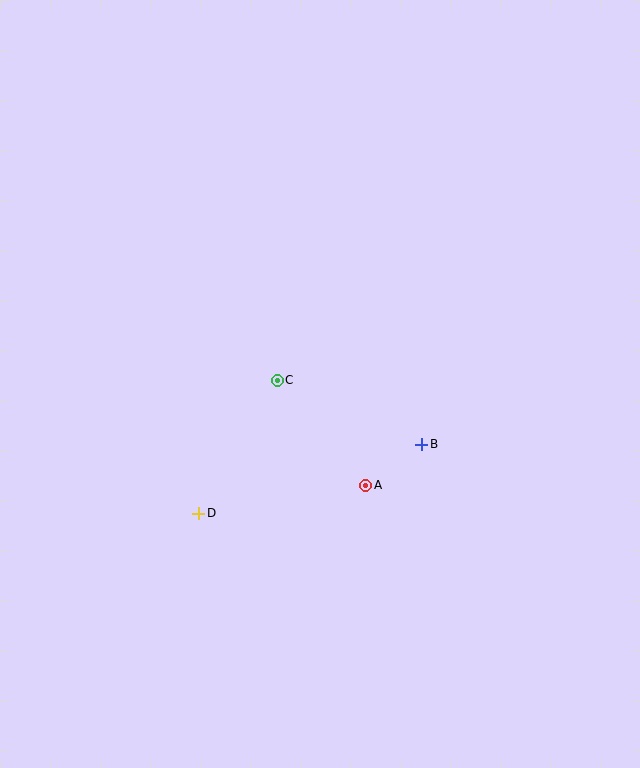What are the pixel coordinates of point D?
Point D is at (199, 513).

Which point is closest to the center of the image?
Point C at (277, 380) is closest to the center.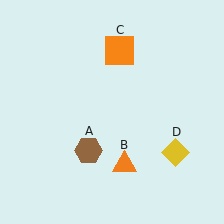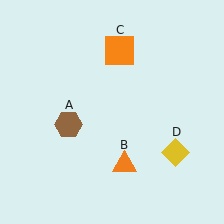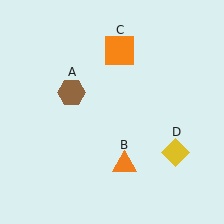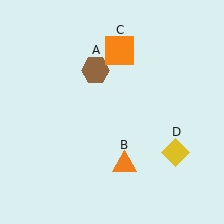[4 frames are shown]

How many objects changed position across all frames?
1 object changed position: brown hexagon (object A).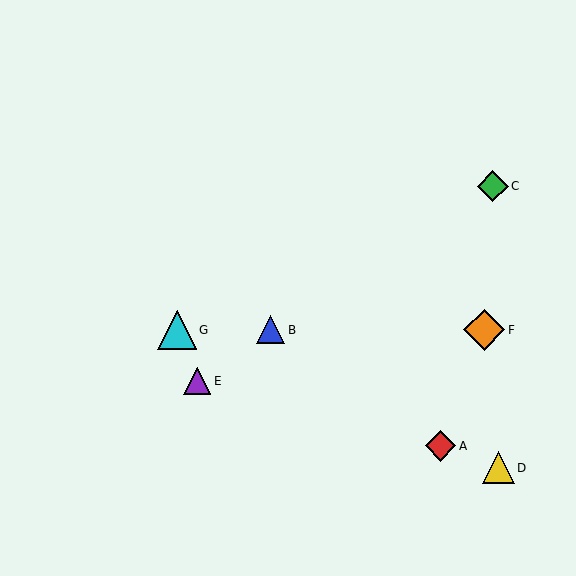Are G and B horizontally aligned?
Yes, both are at y≈330.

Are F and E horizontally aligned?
No, F is at y≈330 and E is at y≈381.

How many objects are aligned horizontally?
3 objects (B, F, G) are aligned horizontally.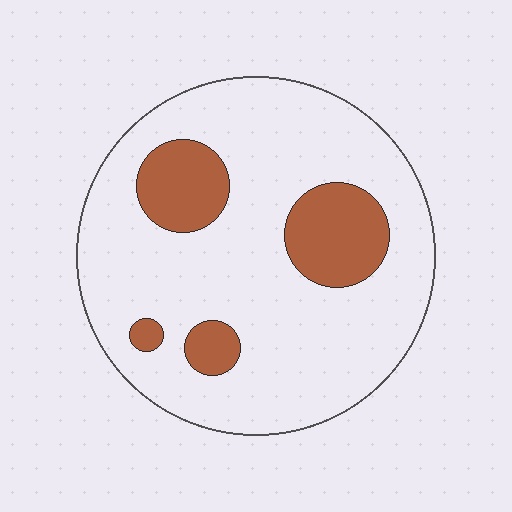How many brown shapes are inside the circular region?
4.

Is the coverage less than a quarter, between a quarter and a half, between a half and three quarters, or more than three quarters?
Less than a quarter.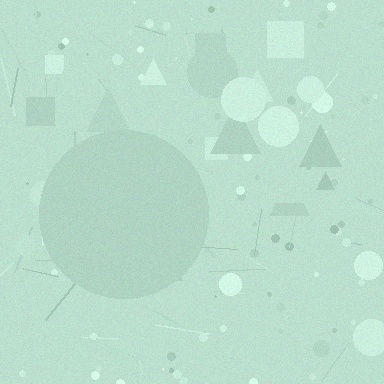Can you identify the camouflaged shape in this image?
The camouflaged shape is a circle.